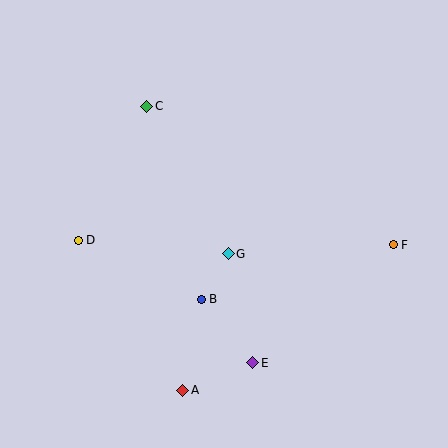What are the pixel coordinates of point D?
Point D is at (78, 240).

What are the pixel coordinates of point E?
Point E is at (253, 363).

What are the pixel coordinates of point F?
Point F is at (393, 245).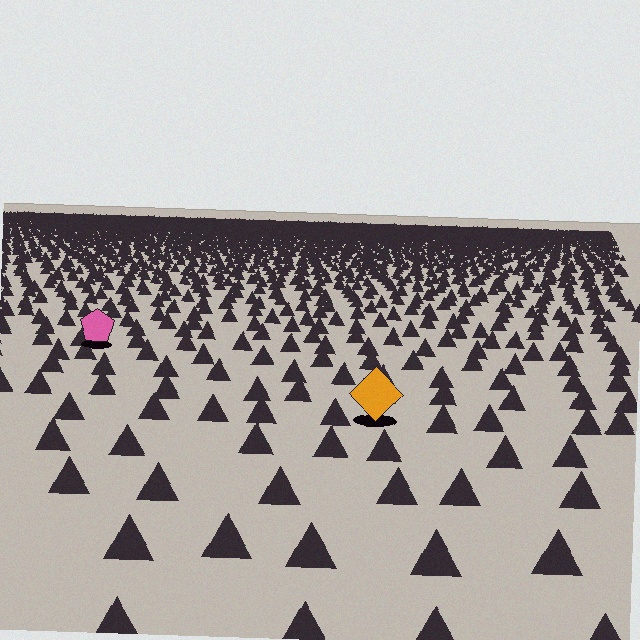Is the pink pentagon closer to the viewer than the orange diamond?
No. The orange diamond is closer — you can tell from the texture gradient: the ground texture is coarser near it.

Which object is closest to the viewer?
The orange diamond is closest. The texture marks near it are larger and more spread out.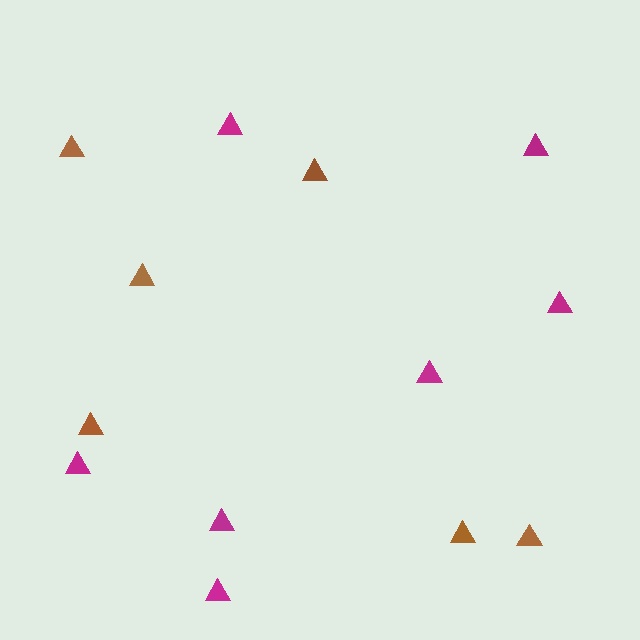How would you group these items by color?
There are 2 groups: one group of brown triangles (6) and one group of magenta triangles (7).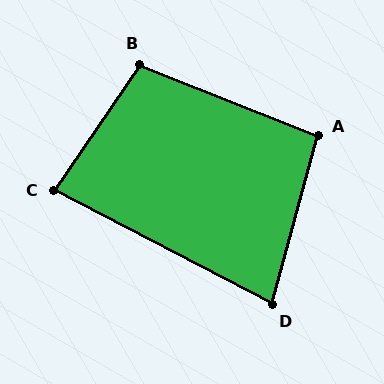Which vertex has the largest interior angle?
B, at approximately 102 degrees.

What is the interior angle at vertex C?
Approximately 83 degrees (acute).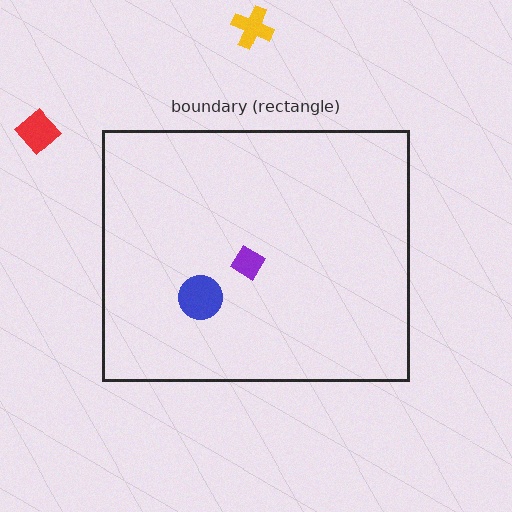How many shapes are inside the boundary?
2 inside, 2 outside.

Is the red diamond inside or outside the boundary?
Outside.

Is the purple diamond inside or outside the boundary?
Inside.